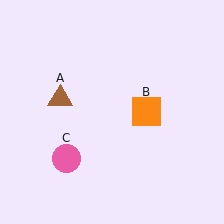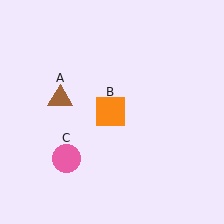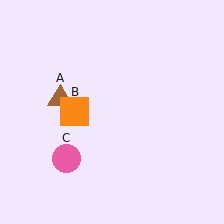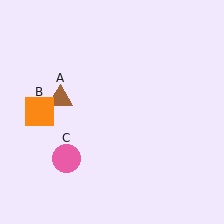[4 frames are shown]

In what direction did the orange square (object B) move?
The orange square (object B) moved left.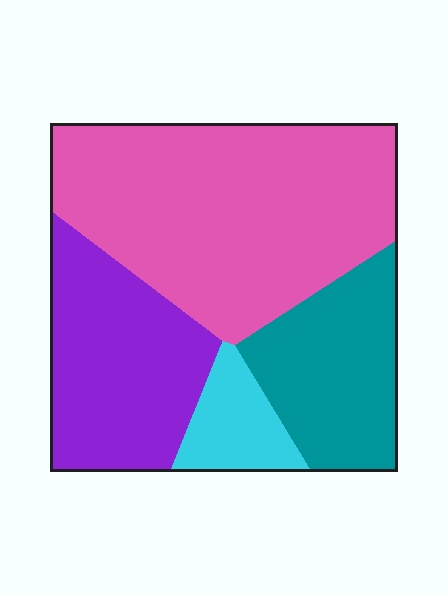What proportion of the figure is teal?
Teal takes up less than a quarter of the figure.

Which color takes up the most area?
Pink, at roughly 45%.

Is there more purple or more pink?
Pink.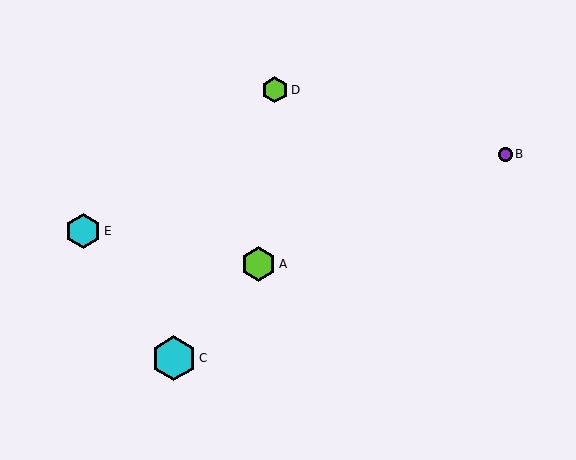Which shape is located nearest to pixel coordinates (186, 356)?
The cyan hexagon (labeled C) at (174, 358) is nearest to that location.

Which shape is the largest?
The cyan hexagon (labeled C) is the largest.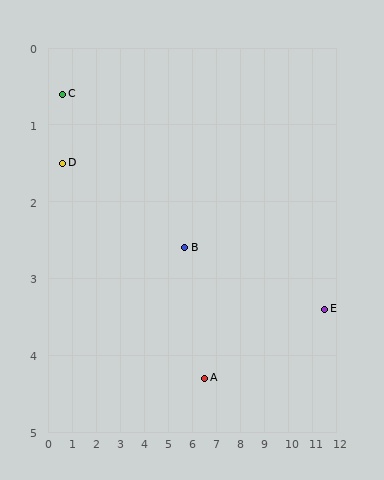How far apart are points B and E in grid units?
Points B and E are about 5.9 grid units apart.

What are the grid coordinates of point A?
Point A is at approximately (6.5, 4.3).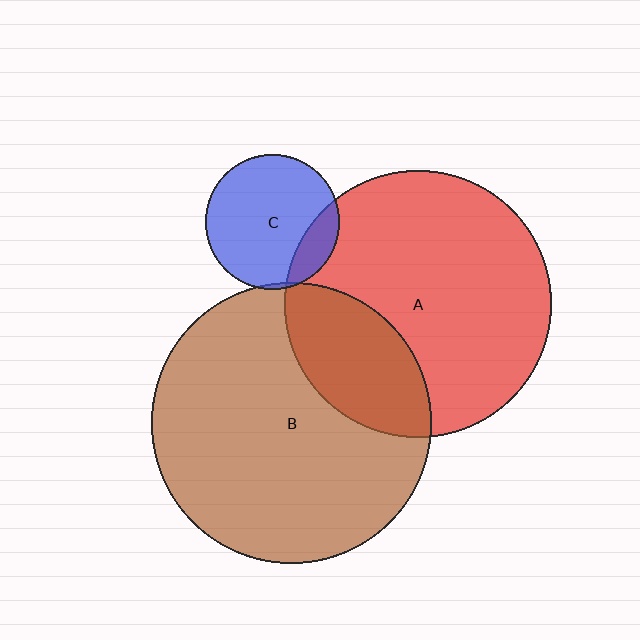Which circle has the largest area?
Circle B (brown).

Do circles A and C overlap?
Yes.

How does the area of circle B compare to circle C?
Approximately 4.4 times.